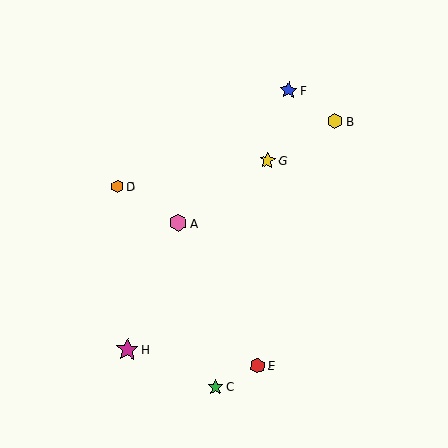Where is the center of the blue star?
The center of the blue star is at (289, 90).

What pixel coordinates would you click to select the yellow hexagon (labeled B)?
Click at (335, 121) to select the yellow hexagon B.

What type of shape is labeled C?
Shape C is a green star.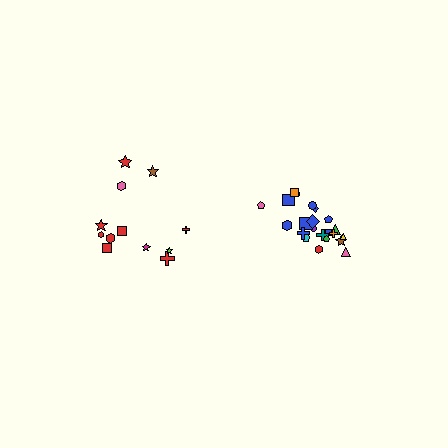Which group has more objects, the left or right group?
The right group.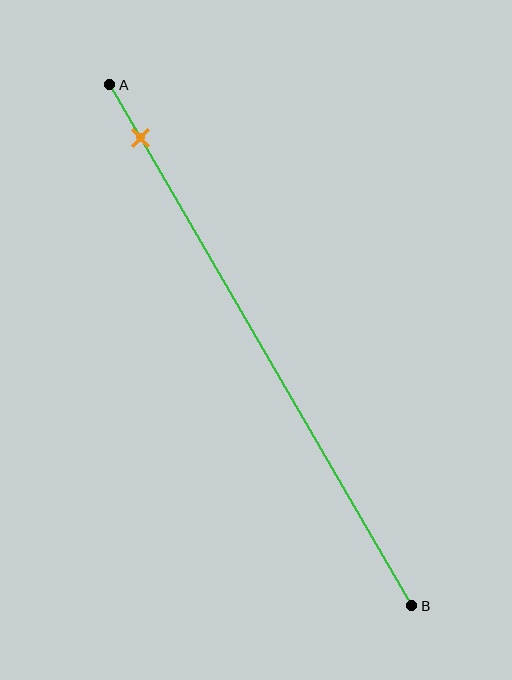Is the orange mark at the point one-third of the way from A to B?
No, the mark is at about 10% from A, not at the 33% one-third point.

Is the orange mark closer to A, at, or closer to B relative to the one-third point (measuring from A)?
The orange mark is closer to point A than the one-third point of segment AB.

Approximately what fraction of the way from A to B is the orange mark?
The orange mark is approximately 10% of the way from A to B.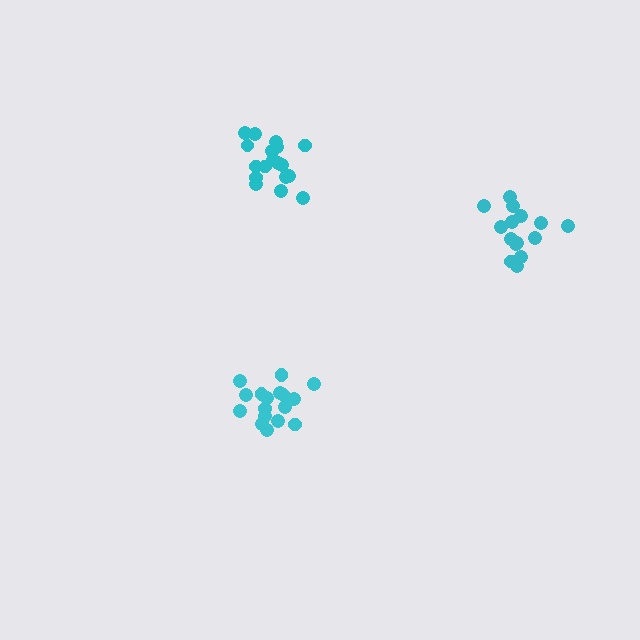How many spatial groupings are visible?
There are 3 spatial groupings.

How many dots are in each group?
Group 1: 17 dots, Group 2: 18 dots, Group 3: 15 dots (50 total).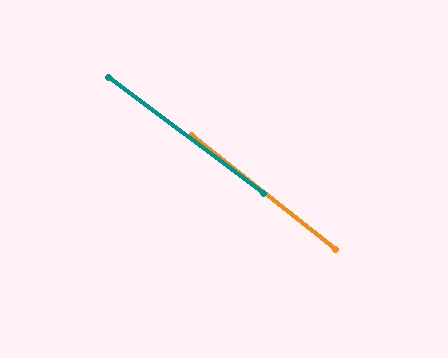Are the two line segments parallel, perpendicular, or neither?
Parallel — their directions differ by only 1.6°.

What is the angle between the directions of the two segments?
Approximately 2 degrees.